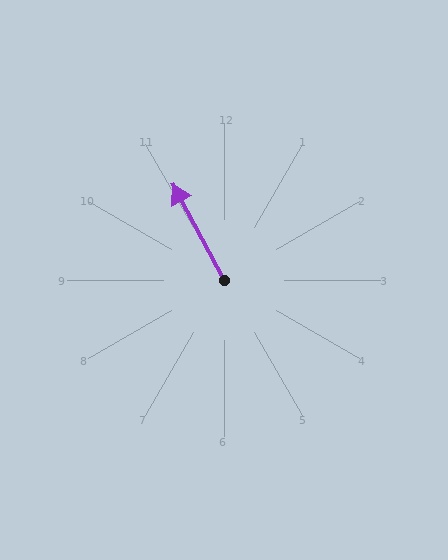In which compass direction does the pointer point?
Northwest.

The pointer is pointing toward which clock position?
Roughly 11 o'clock.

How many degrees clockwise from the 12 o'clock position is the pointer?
Approximately 332 degrees.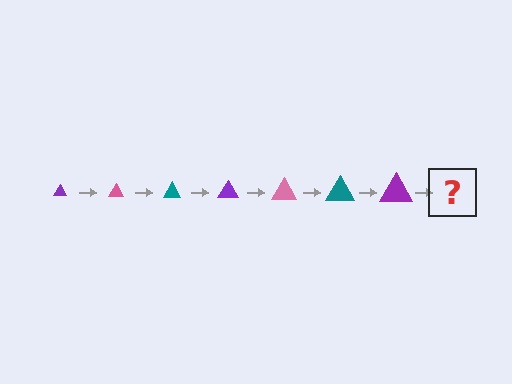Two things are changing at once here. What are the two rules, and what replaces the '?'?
The two rules are that the triangle grows larger each step and the color cycles through purple, pink, and teal. The '?' should be a pink triangle, larger than the previous one.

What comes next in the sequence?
The next element should be a pink triangle, larger than the previous one.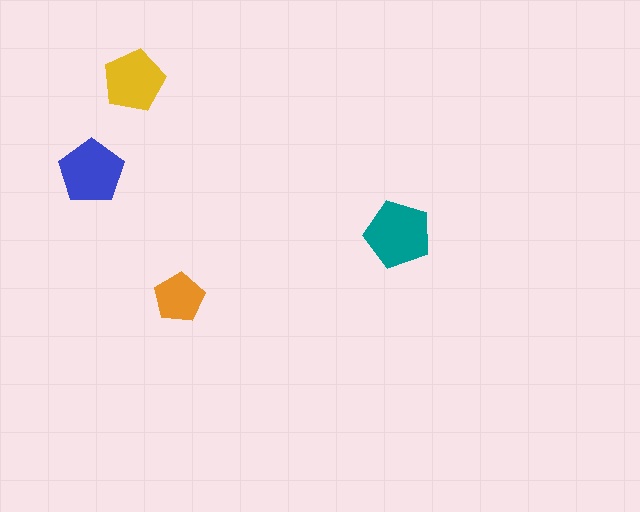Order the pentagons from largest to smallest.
the teal one, the blue one, the yellow one, the orange one.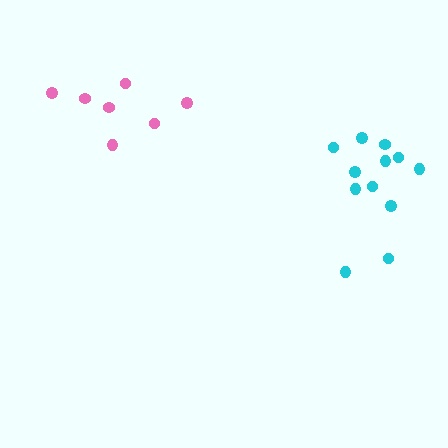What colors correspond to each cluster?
The clusters are colored: cyan, pink.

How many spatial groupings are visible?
There are 2 spatial groupings.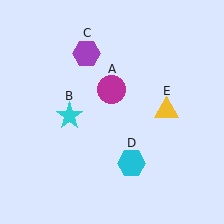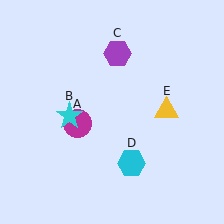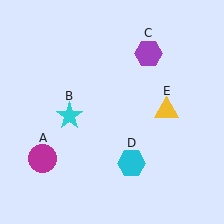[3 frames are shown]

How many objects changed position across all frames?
2 objects changed position: magenta circle (object A), purple hexagon (object C).